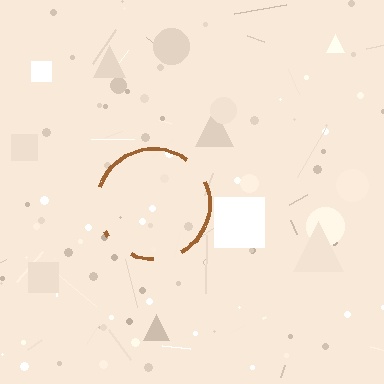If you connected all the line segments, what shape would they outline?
They would outline a circle.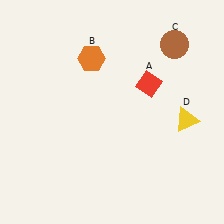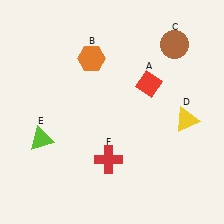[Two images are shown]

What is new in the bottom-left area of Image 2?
A red cross (F) was added in the bottom-left area of Image 2.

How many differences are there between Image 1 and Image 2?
There are 2 differences between the two images.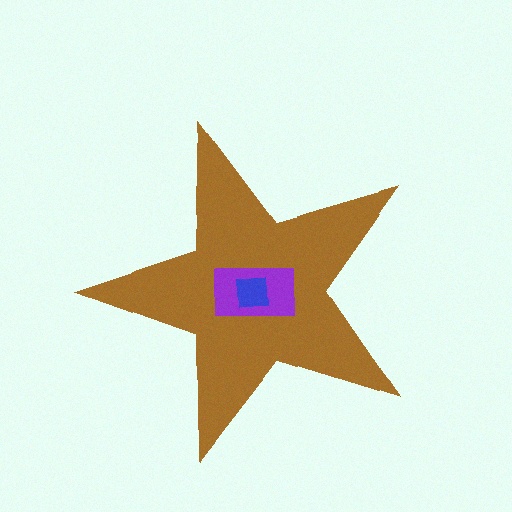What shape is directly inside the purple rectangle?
The blue square.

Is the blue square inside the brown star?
Yes.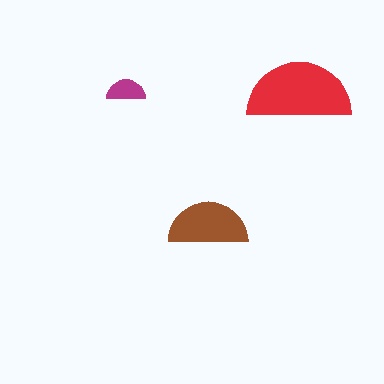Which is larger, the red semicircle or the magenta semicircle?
The red one.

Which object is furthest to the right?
The red semicircle is rightmost.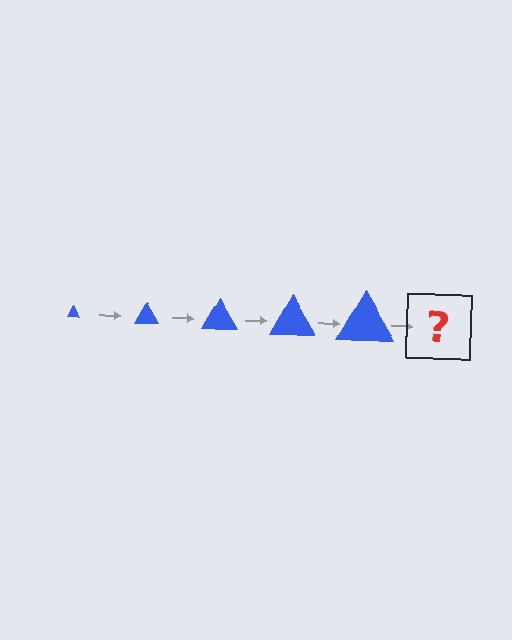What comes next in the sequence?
The next element should be a blue triangle, larger than the previous one.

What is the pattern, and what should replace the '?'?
The pattern is that the triangle gets progressively larger each step. The '?' should be a blue triangle, larger than the previous one.